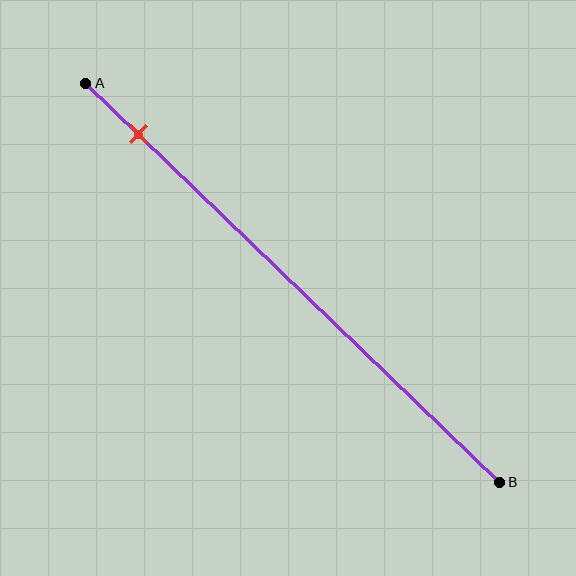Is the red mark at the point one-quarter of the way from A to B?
No, the mark is at about 15% from A, not at the 25% one-quarter point.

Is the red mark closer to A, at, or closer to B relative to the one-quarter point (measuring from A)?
The red mark is closer to point A than the one-quarter point of segment AB.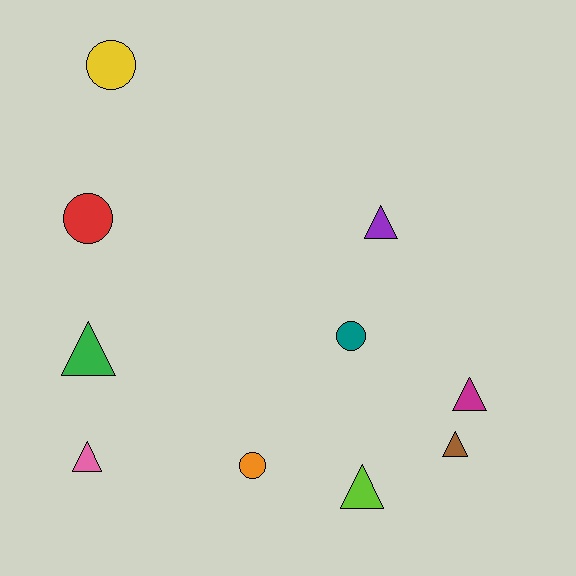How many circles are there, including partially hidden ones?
There are 4 circles.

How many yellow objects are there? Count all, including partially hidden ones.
There is 1 yellow object.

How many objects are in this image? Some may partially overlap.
There are 10 objects.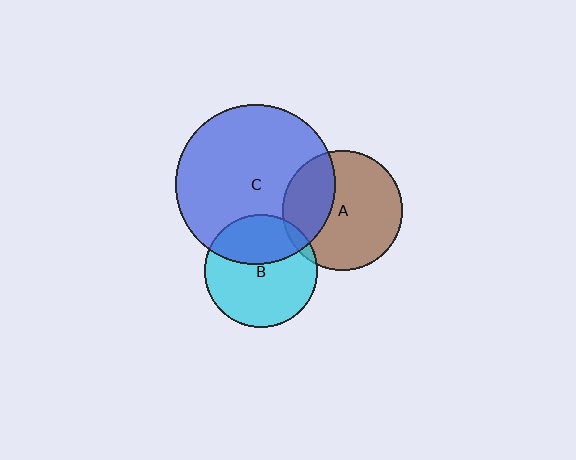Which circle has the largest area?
Circle C (blue).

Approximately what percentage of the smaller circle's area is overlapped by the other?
Approximately 30%.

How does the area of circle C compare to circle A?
Approximately 1.8 times.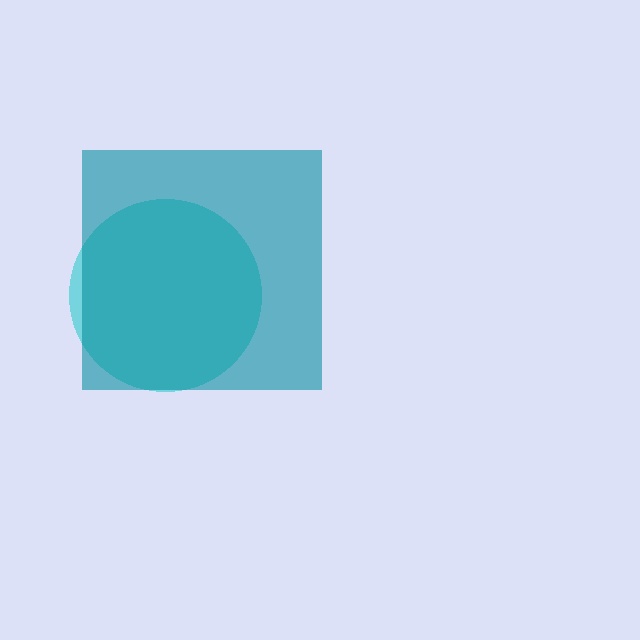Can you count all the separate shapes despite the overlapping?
Yes, there are 2 separate shapes.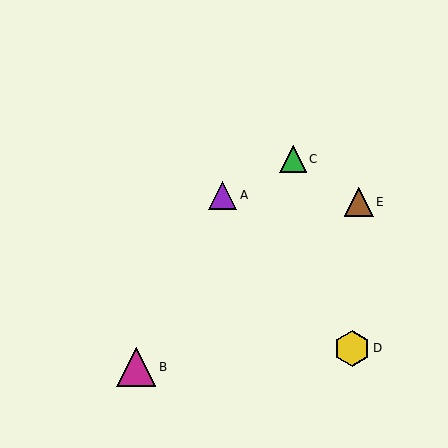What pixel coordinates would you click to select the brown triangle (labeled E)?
Click at (359, 202) to select the brown triangle E.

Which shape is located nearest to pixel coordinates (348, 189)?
The brown triangle (labeled E) at (359, 202) is nearest to that location.